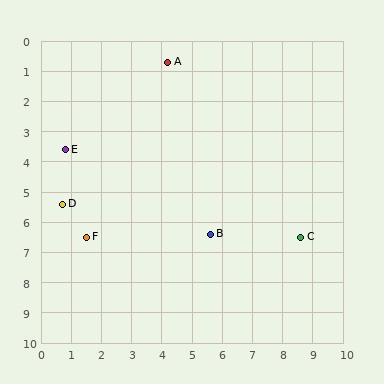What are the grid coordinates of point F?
Point F is at approximately (1.5, 6.5).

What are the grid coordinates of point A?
Point A is at approximately (4.2, 0.7).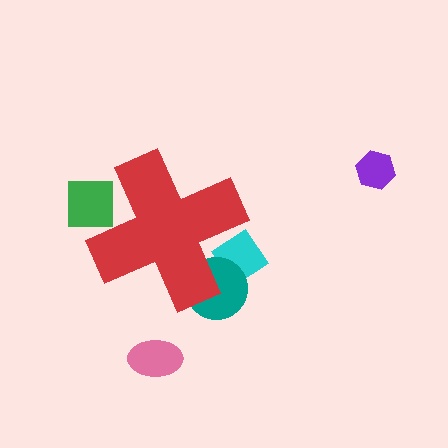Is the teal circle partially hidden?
Yes, the teal circle is partially hidden behind the red cross.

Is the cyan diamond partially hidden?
Yes, the cyan diamond is partially hidden behind the red cross.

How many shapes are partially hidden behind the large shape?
3 shapes are partially hidden.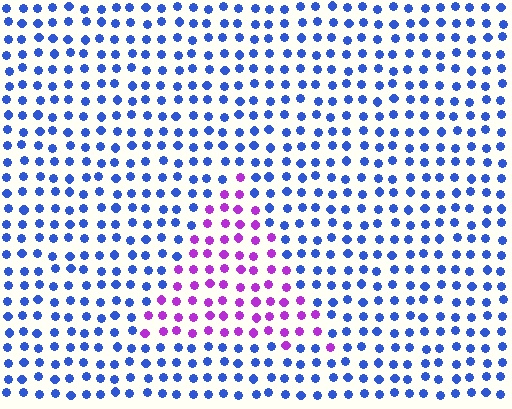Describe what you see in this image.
The image is filled with small blue elements in a uniform arrangement. A triangle-shaped region is visible where the elements are tinted to a slightly different hue, forming a subtle color boundary.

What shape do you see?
I see a triangle.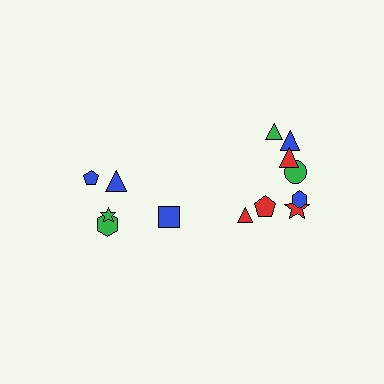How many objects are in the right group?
There are 8 objects.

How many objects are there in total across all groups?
There are 13 objects.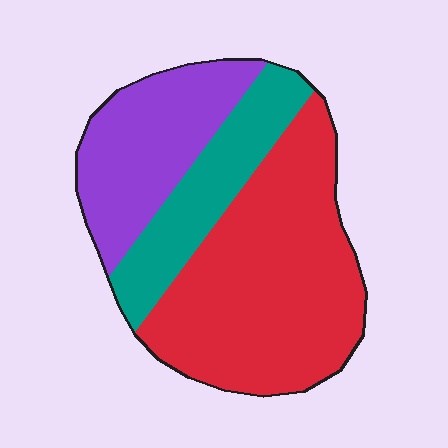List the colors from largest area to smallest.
From largest to smallest: red, purple, teal.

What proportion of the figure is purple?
Purple covers about 25% of the figure.